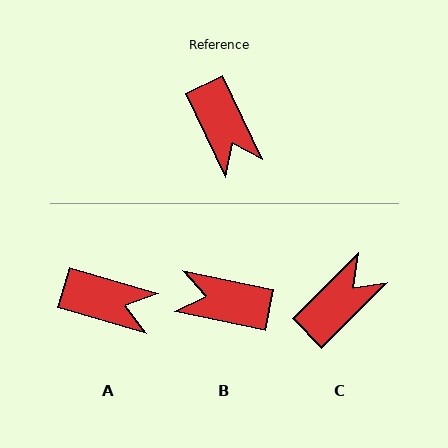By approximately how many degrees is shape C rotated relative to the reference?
Approximately 109 degrees counter-clockwise.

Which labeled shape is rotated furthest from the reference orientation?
B, about 127 degrees away.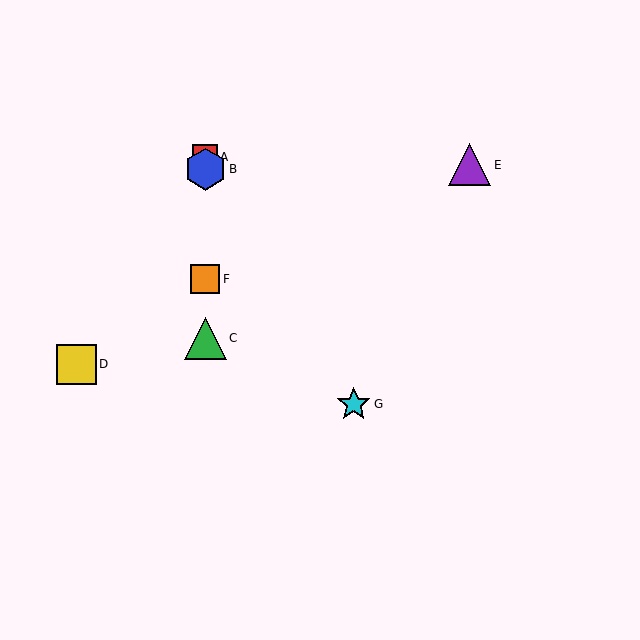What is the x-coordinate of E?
Object E is at x≈469.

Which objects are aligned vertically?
Objects A, B, C, F are aligned vertically.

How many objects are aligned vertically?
4 objects (A, B, C, F) are aligned vertically.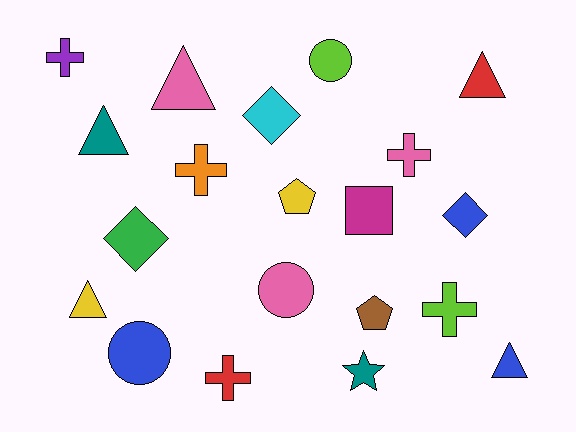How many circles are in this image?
There are 3 circles.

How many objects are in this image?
There are 20 objects.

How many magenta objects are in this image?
There is 1 magenta object.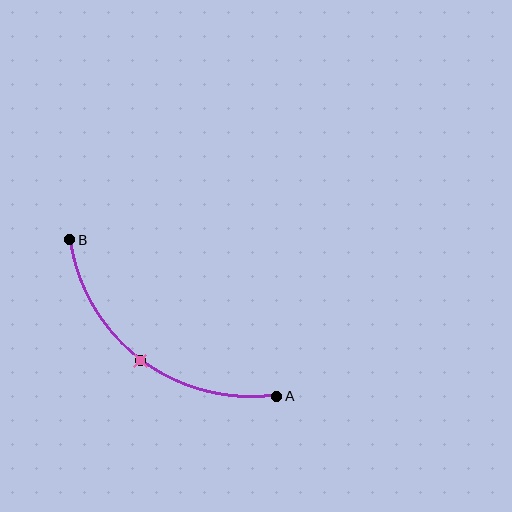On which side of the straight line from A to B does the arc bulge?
The arc bulges below and to the left of the straight line connecting A and B.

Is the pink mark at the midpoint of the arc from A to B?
Yes. The pink mark lies on the arc at equal arc-length from both A and B — it is the arc midpoint.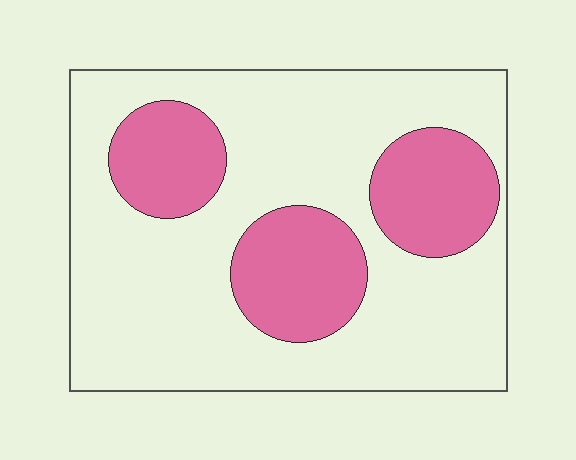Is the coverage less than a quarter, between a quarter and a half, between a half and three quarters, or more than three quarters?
Between a quarter and a half.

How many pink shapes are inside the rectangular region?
3.